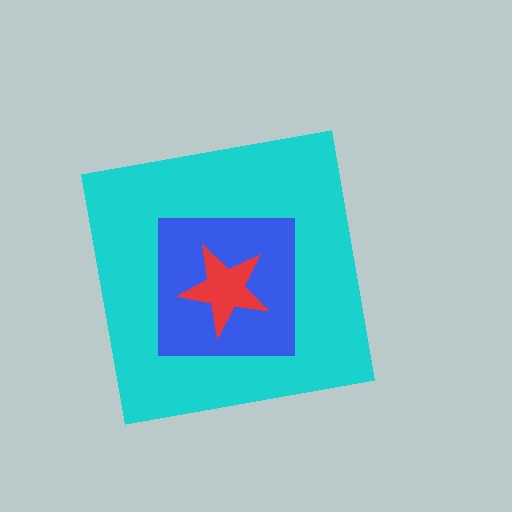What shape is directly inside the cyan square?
The blue square.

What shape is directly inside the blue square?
The red star.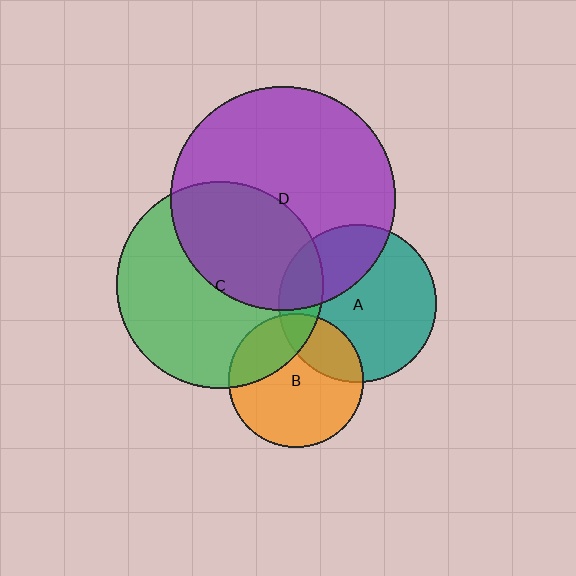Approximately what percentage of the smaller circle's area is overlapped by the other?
Approximately 20%.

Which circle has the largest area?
Circle D (purple).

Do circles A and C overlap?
Yes.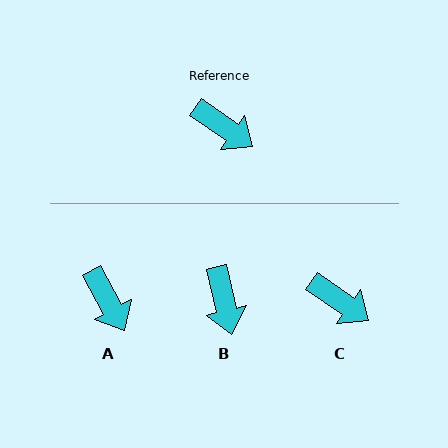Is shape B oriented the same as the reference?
No, it is off by about 42 degrees.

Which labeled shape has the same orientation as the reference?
C.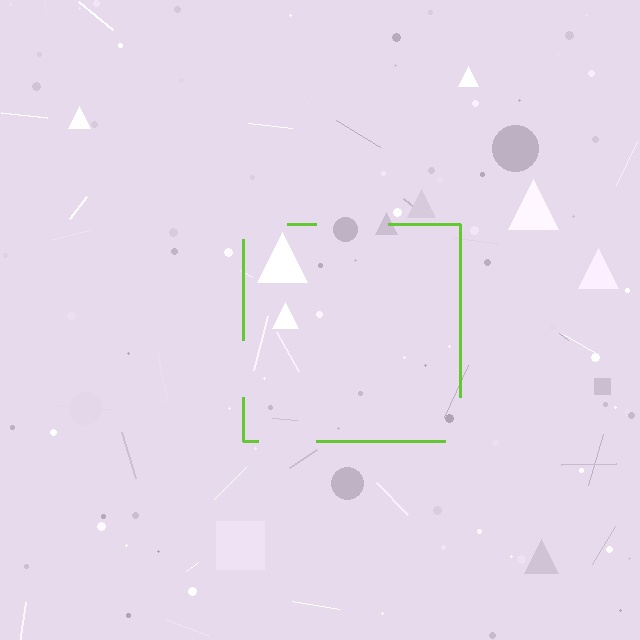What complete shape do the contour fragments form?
The contour fragments form a square.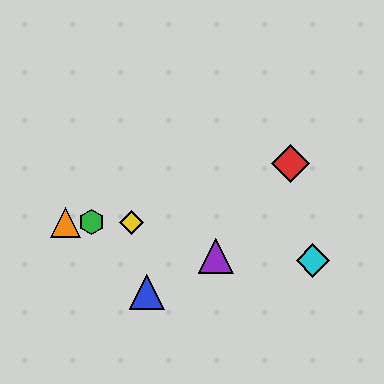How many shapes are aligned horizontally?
3 shapes (the green hexagon, the yellow diamond, the orange triangle) are aligned horizontally.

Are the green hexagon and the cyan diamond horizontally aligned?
No, the green hexagon is at y≈222 and the cyan diamond is at y≈261.